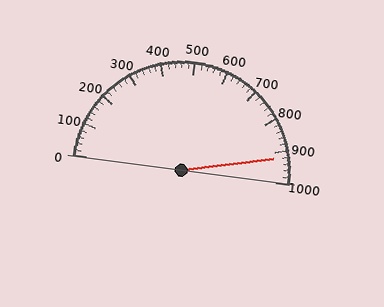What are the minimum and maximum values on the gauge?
The gauge ranges from 0 to 1000.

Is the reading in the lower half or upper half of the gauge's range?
The reading is in the upper half of the range (0 to 1000).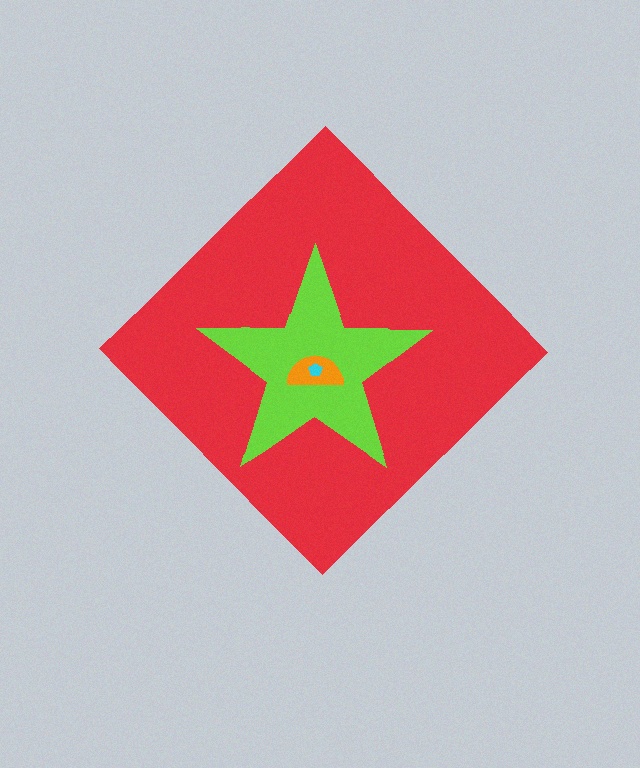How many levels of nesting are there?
4.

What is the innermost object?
The cyan pentagon.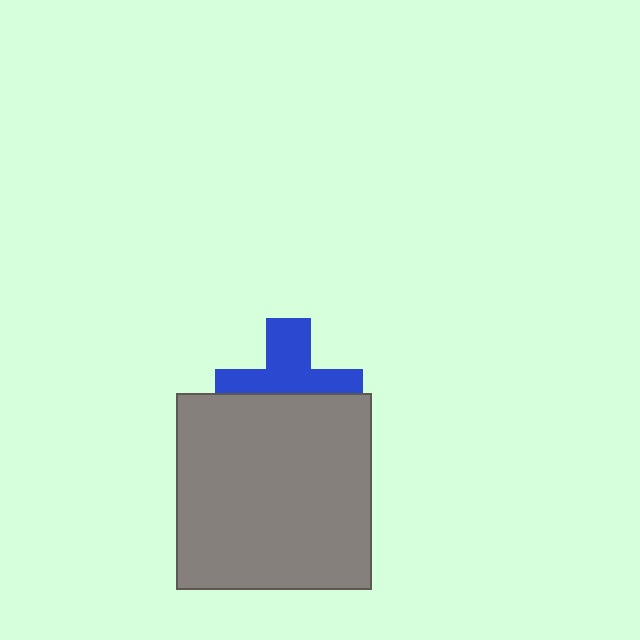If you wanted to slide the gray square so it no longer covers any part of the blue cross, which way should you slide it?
Slide it down — that is the most direct way to separate the two shapes.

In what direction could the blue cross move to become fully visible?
The blue cross could move up. That would shift it out from behind the gray square entirely.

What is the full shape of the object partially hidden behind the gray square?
The partially hidden object is a blue cross.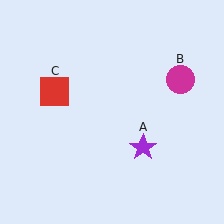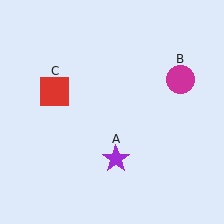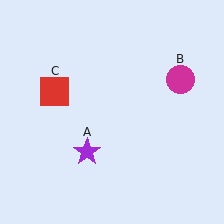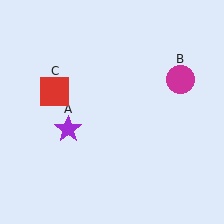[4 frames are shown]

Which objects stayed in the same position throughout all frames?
Magenta circle (object B) and red square (object C) remained stationary.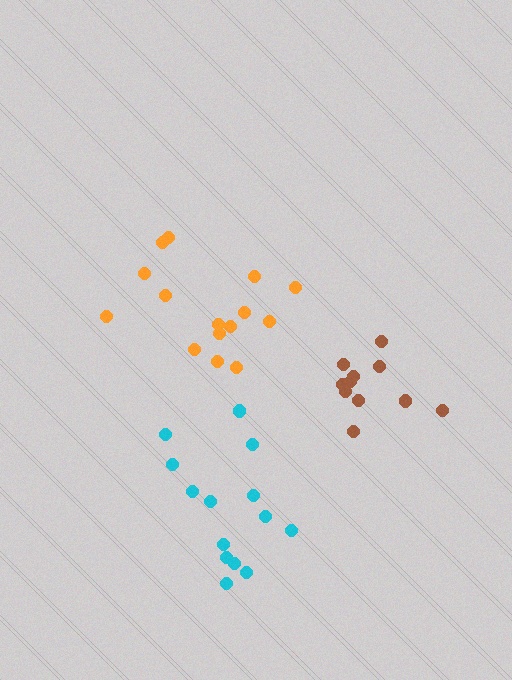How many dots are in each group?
Group 1: 11 dots, Group 2: 14 dots, Group 3: 15 dots (40 total).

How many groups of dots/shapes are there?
There are 3 groups.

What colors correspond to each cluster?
The clusters are colored: brown, cyan, orange.